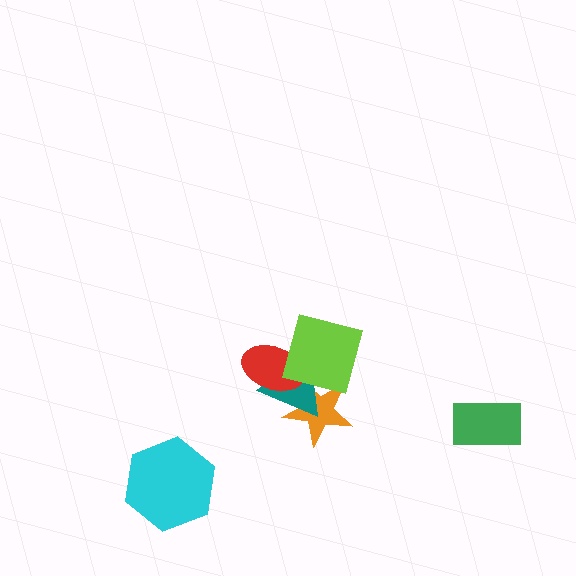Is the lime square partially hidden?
No, no other shape covers it.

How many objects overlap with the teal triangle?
3 objects overlap with the teal triangle.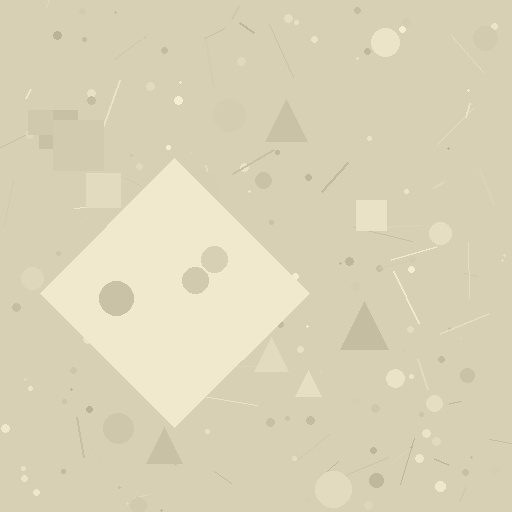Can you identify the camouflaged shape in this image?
The camouflaged shape is a diamond.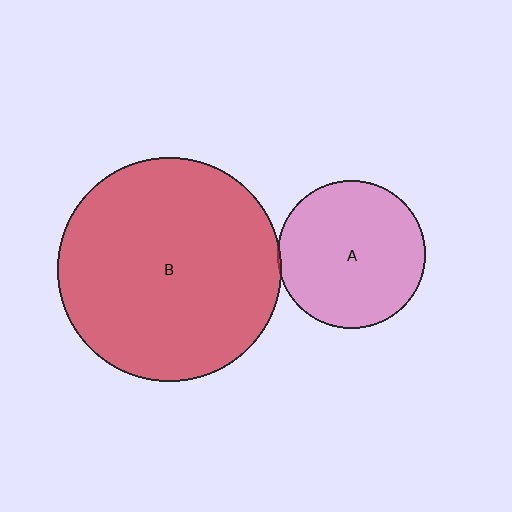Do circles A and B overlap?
Yes.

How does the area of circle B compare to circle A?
Approximately 2.3 times.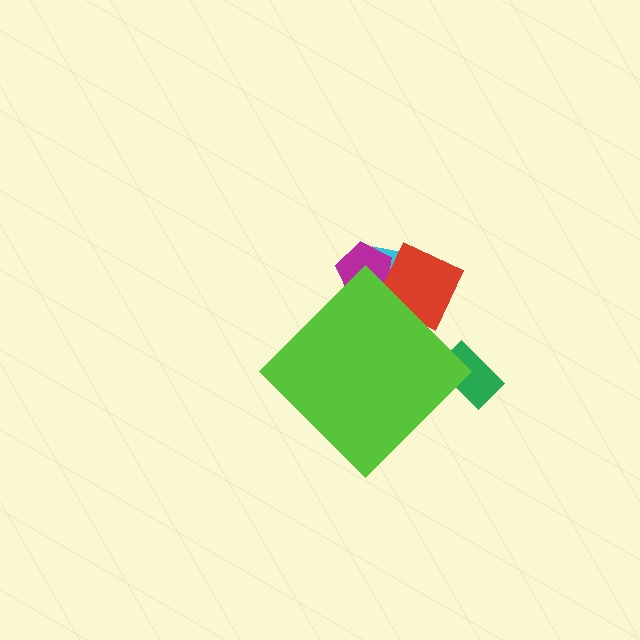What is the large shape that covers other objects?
A lime diamond.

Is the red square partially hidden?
Yes, the red square is partially hidden behind the lime diamond.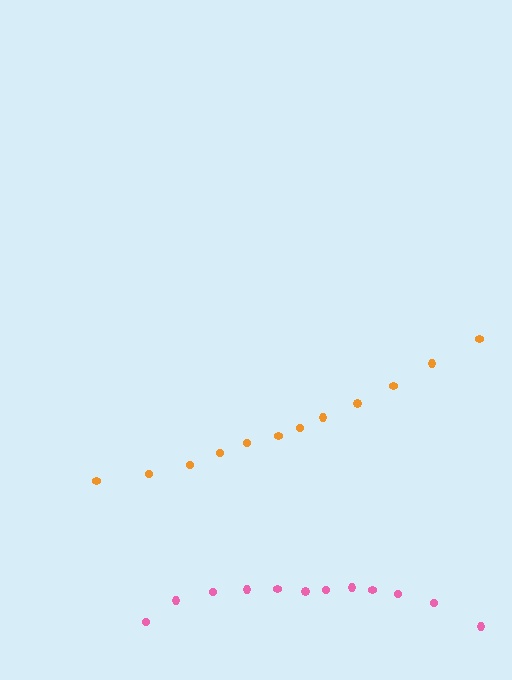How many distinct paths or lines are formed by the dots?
There are 2 distinct paths.